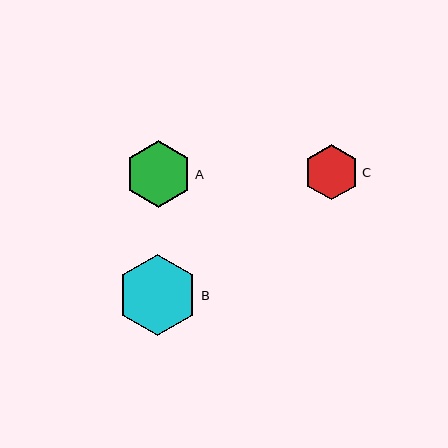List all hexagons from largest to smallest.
From largest to smallest: B, A, C.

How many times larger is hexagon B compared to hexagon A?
Hexagon B is approximately 1.2 times the size of hexagon A.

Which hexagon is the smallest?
Hexagon C is the smallest with a size of approximately 55 pixels.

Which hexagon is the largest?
Hexagon B is the largest with a size of approximately 81 pixels.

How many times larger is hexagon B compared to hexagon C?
Hexagon B is approximately 1.5 times the size of hexagon C.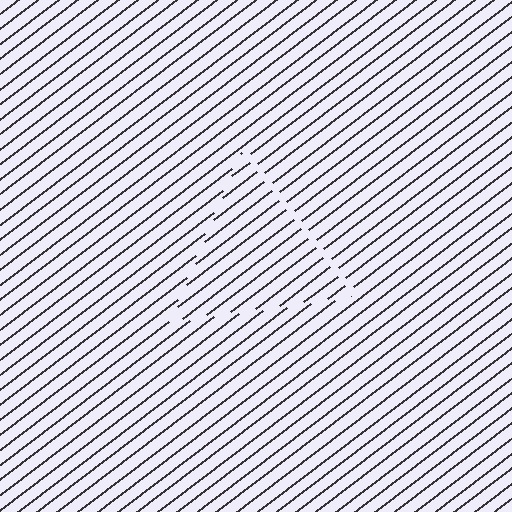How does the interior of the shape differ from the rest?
The interior of the shape contains the same grating, shifted by half a period — the contour is defined by the phase discontinuity where line-ends from the inner and outer gratings abut.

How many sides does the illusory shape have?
3 sides — the line-ends trace a triangle.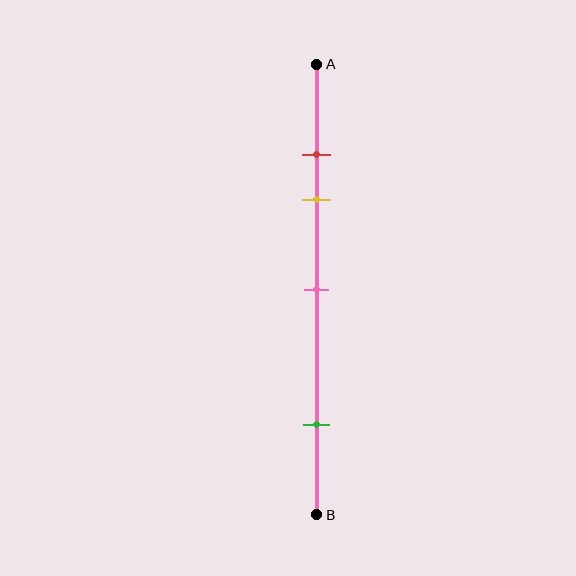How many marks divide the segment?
There are 4 marks dividing the segment.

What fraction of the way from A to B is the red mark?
The red mark is approximately 20% (0.2) of the way from A to B.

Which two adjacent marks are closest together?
The red and yellow marks are the closest adjacent pair.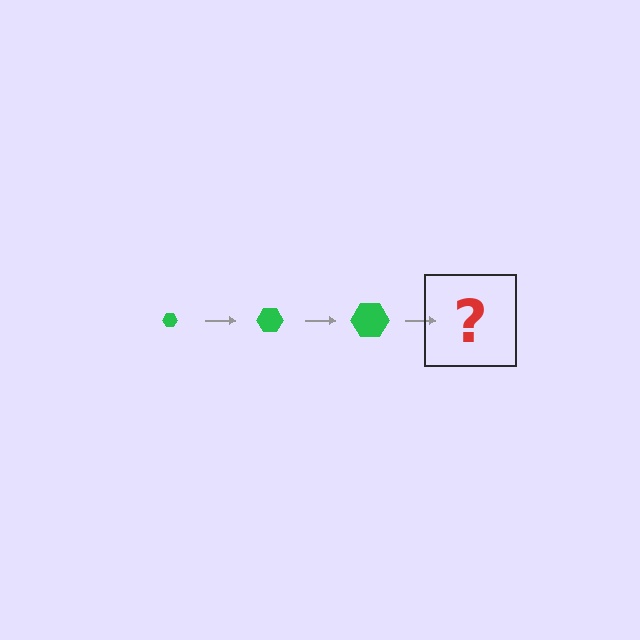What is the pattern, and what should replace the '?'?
The pattern is that the hexagon gets progressively larger each step. The '?' should be a green hexagon, larger than the previous one.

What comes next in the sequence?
The next element should be a green hexagon, larger than the previous one.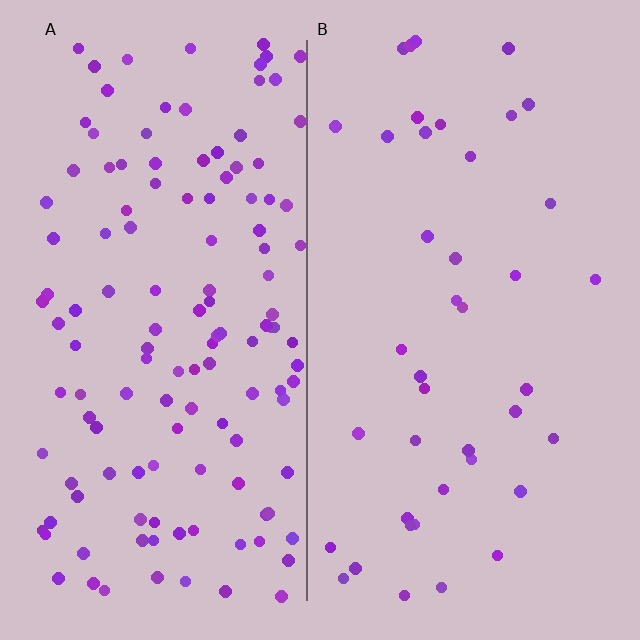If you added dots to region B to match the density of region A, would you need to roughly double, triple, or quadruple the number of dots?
Approximately triple.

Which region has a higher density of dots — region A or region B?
A (the left).